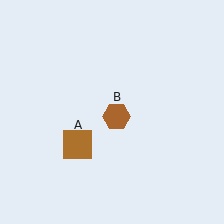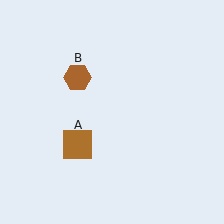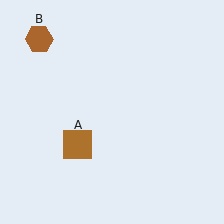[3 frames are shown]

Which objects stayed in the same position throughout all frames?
Brown square (object A) remained stationary.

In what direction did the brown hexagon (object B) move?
The brown hexagon (object B) moved up and to the left.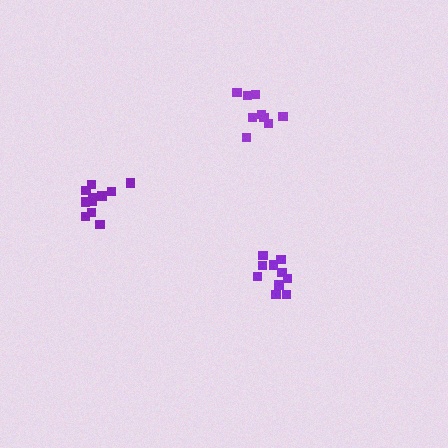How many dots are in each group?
Group 1: 9 dots, Group 2: 10 dots, Group 3: 11 dots (30 total).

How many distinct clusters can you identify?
There are 3 distinct clusters.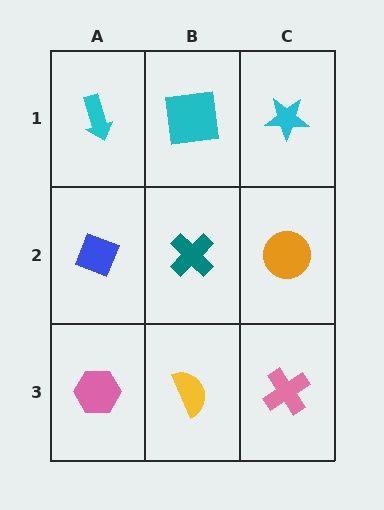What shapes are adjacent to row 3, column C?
An orange circle (row 2, column C), a yellow semicircle (row 3, column B).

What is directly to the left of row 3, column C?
A yellow semicircle.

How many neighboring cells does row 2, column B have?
4.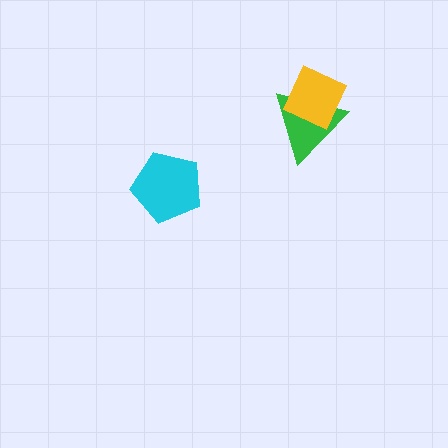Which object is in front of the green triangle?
The yellow diamond is in front of the green triangle.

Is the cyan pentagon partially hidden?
No, no other shape covers it.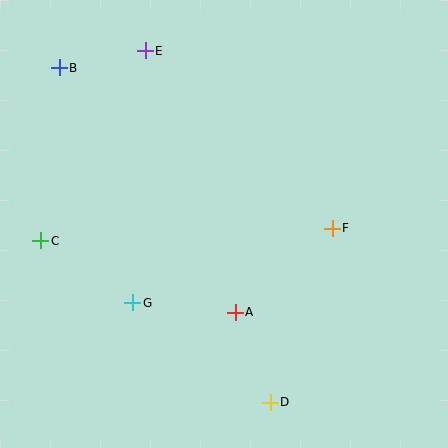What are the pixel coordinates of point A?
Point A is at (235, 312).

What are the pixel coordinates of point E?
Point E is at (145, 51).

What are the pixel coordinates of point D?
Point D is at (270, 402).